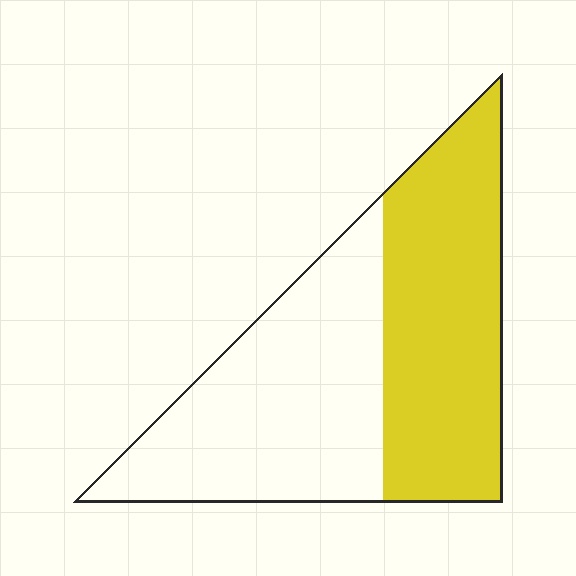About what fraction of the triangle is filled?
About one half (1/2).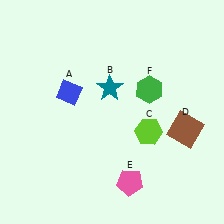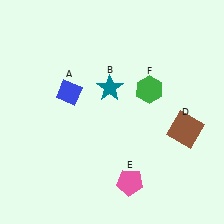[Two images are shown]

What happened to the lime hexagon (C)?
The lime hexagon (C) was removed in Image 2. It was in the bottom-right area of Image 1.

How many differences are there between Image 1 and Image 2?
There is 1 difference between the two images.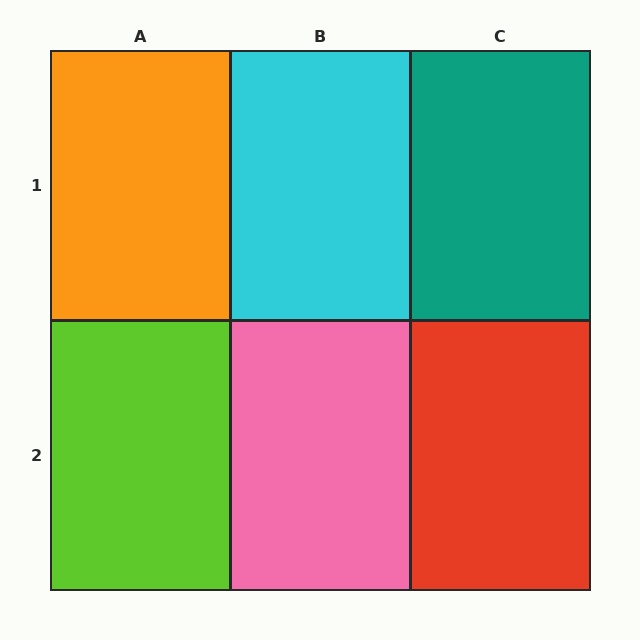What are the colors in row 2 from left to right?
Lime, pink, red.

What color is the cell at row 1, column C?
Teal.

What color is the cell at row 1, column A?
Orange.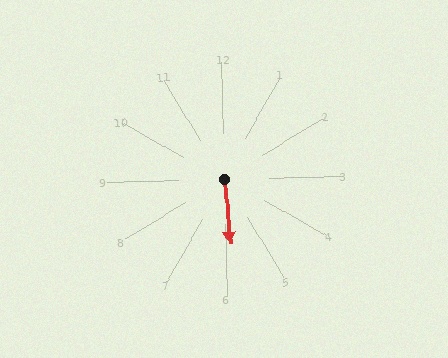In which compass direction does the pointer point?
South.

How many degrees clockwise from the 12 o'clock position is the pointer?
Approximately 176 degrees.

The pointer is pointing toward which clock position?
Roughly 6 o'clock.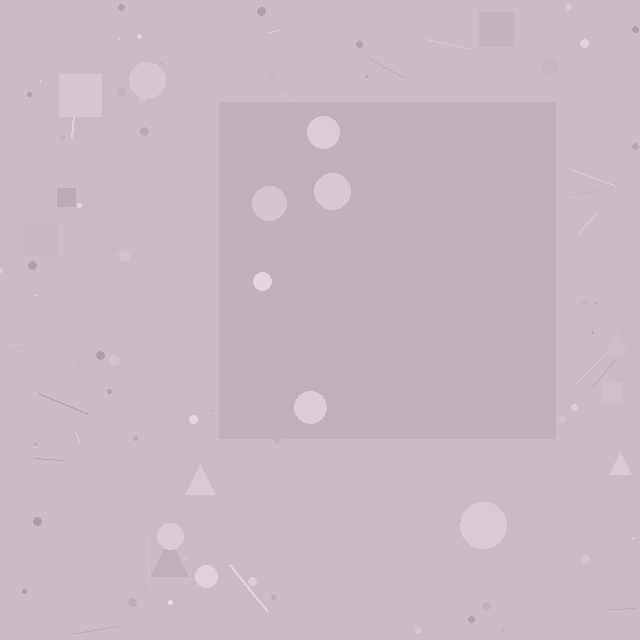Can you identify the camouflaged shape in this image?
The camouflaged shape is a square.